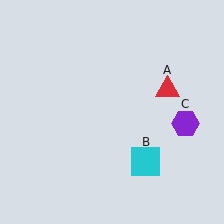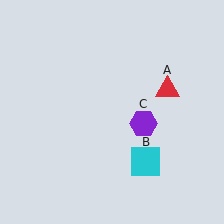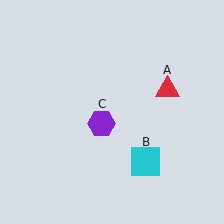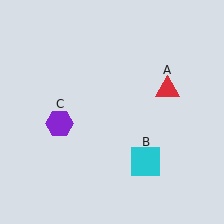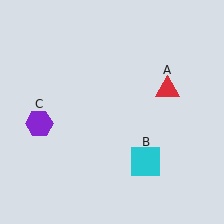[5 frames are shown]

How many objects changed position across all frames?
1 object changed position: purple hexagon (object C).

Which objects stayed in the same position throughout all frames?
Red triangle (object A) and cyan square (object B) remained stationary.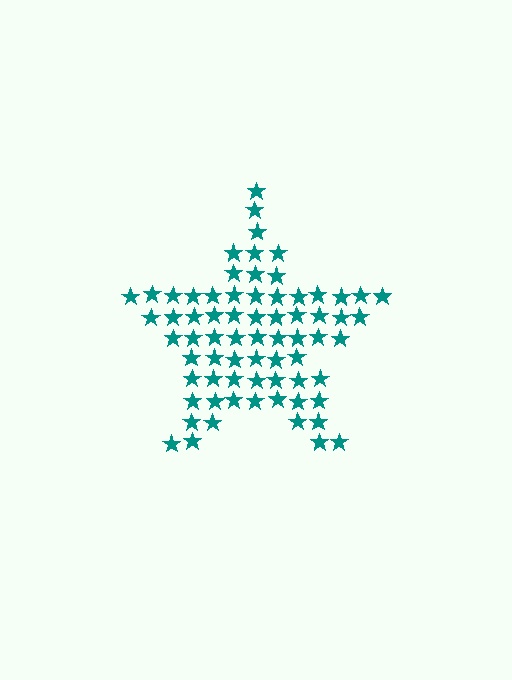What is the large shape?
The large shape is a star.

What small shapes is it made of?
It is made of small stars.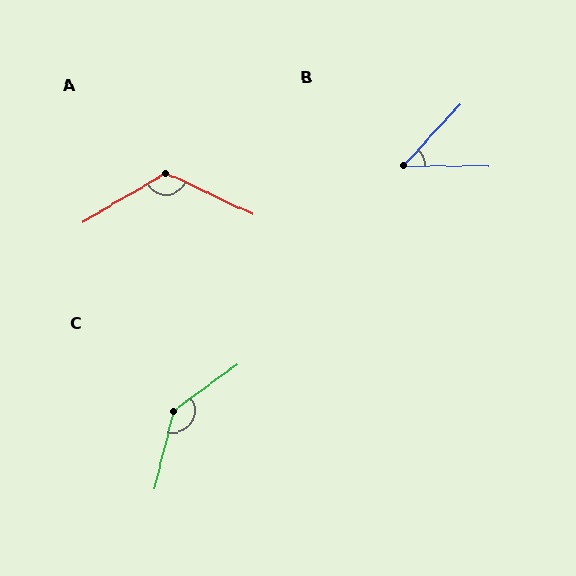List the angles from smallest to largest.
B (47°), A (124°), C (140°).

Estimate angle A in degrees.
Approximately 124 degrees.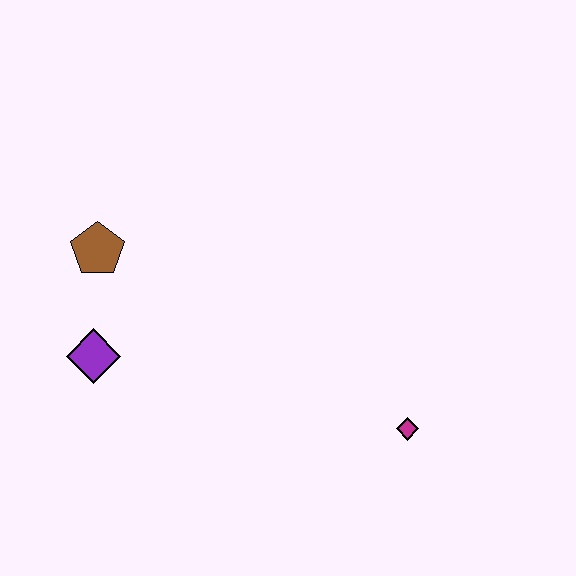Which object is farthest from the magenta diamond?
The brown pentagon is farthest from the magenta diamond.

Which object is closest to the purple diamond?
The brown pentagon is closest to the purple diamond.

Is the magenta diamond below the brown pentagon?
Yes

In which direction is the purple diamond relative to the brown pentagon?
The purple diamond is below the brown pentagon.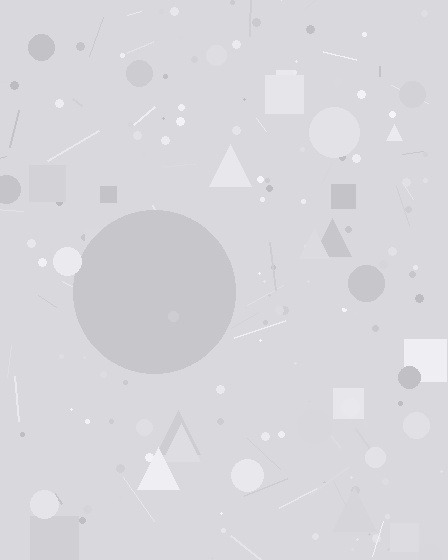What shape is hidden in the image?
A circle is hidden in the image.